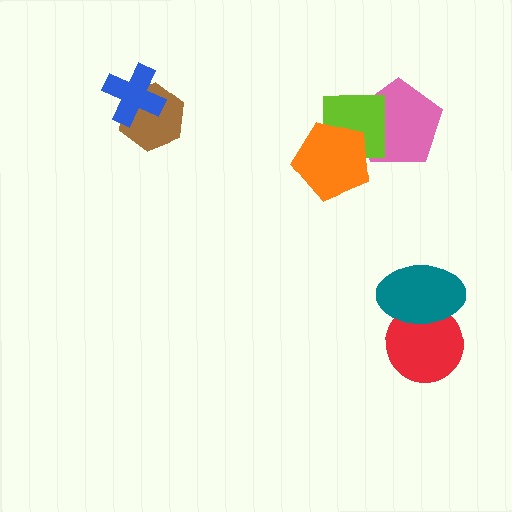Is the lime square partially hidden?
Yes, it is partially covered by another shape.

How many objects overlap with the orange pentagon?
2 objects overlap with the orange pentagon.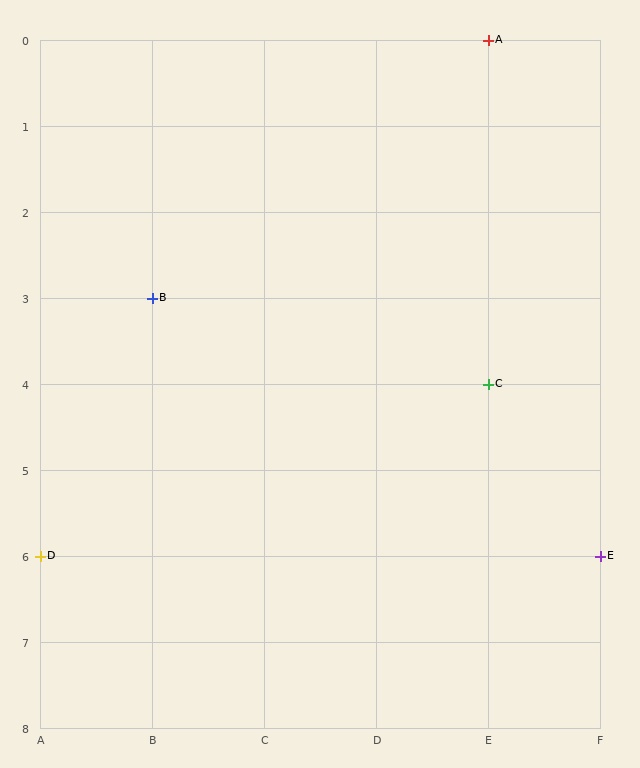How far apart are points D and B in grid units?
Points D and B are 1 column and 3 rows apart (about 3.2 grid units diagonally).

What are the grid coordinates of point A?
Point A is at grid coordinates (E, 0).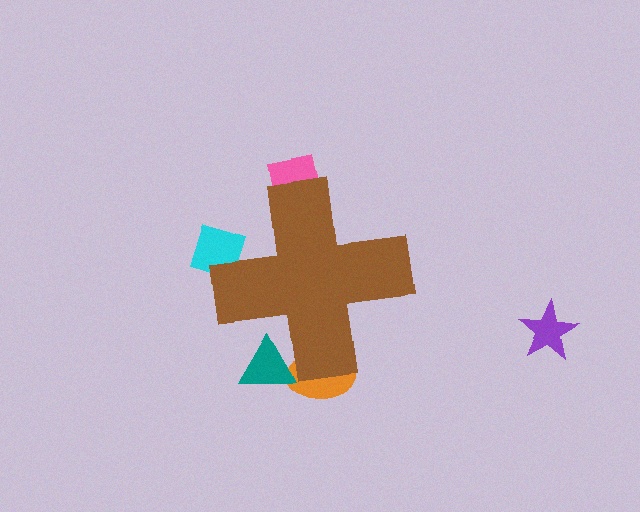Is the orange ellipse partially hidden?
Yes, the orange ellipse is partially hidden behind the brown cross.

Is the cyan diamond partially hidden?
Yes, the cyan diamond is partially hidden behind the brown cross.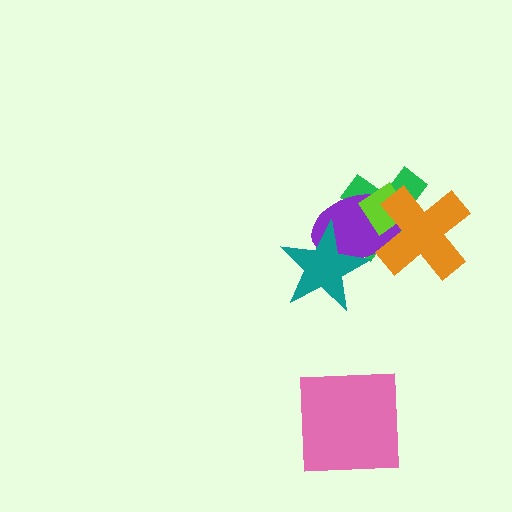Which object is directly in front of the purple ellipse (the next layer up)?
The lime diamond is directly in front of the purple ellipse.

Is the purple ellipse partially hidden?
Yes, it is partially covered by another shape.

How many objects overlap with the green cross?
4 objects overlap with the green cross.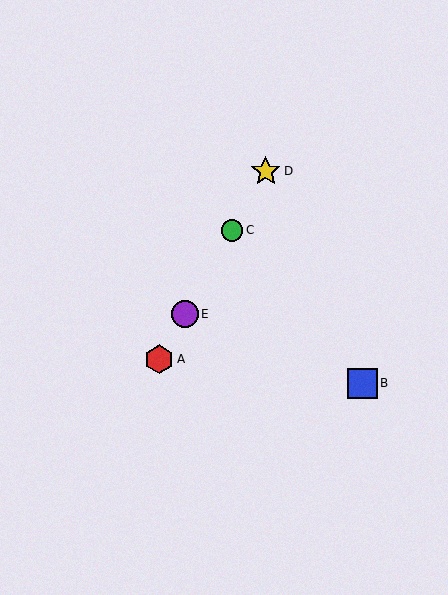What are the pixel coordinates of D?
Object D is at (266, 171).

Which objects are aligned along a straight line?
Objects A, C, D, E are aligned along a straight line.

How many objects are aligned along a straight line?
4 objects (A, C, D, E) are aligned along a straight line.